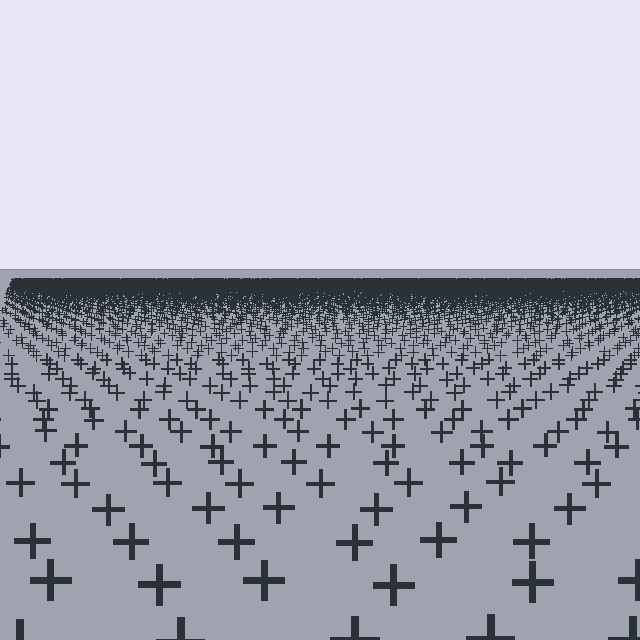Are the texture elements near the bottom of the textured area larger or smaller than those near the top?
Larger. Near the bottom, elements are closer to the viewer and appear at a bigger on-screen size.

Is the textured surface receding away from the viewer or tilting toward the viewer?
The surface is receding away from the viewer. Texture elements get smaller and denser toward the top.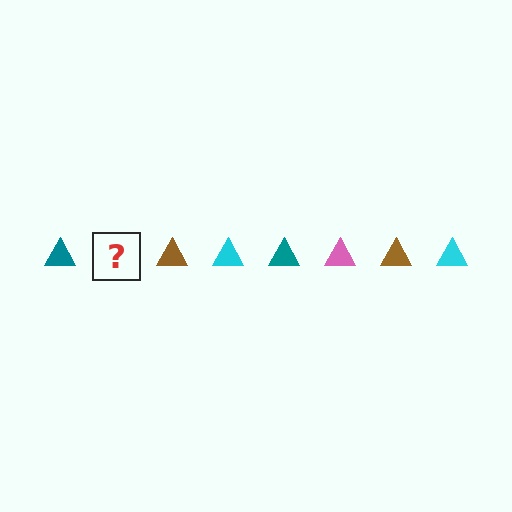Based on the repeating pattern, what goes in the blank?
The blank should be a pink triangle.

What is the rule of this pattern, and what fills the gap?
The rule is that the pattern cycles through teal, pink, brown, cyan triangles. The gap should be filled with a pink triangle.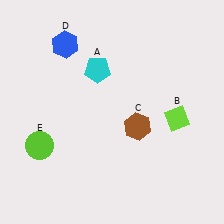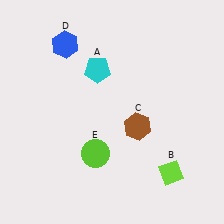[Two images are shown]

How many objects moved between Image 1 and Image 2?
2 objects moved between the two images.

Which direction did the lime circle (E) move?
The lime circle (E) moved right.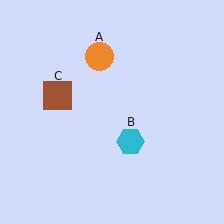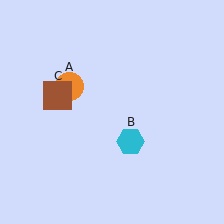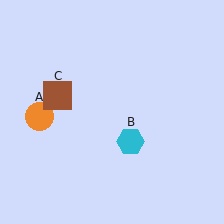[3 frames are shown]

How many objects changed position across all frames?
1 object changed position: orange circle (object A).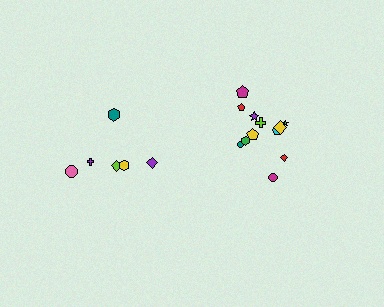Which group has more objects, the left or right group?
The right group.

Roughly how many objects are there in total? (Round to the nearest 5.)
Roughly 20 objects in total.